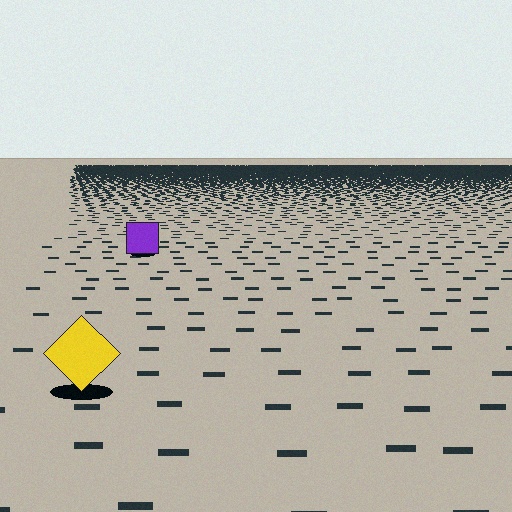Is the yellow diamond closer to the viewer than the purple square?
Yes. The yellow diamond is closer — you can tell from the texture gradient: the ground texture is coarser near it.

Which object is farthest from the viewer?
The purple square is farthest from the viewer. It appears smaller and the ground texture around it is denser.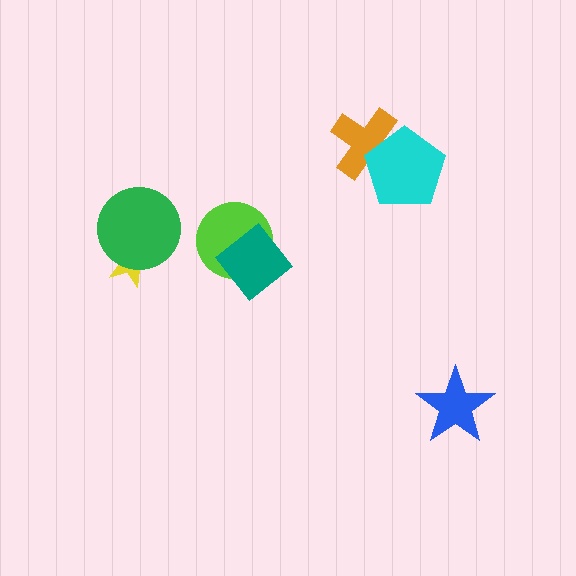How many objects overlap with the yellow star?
1 object overlaps with the yellow star.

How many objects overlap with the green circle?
1 object overlaps with the green circle.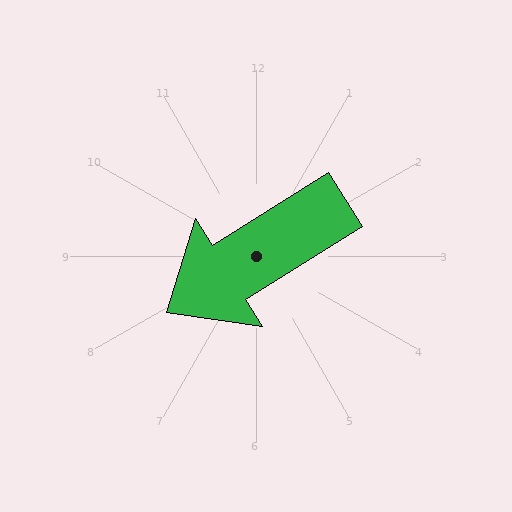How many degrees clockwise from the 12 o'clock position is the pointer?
Approximately 238 degrees.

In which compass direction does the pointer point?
Southwest.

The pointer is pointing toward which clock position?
Roughly 8 o'clock.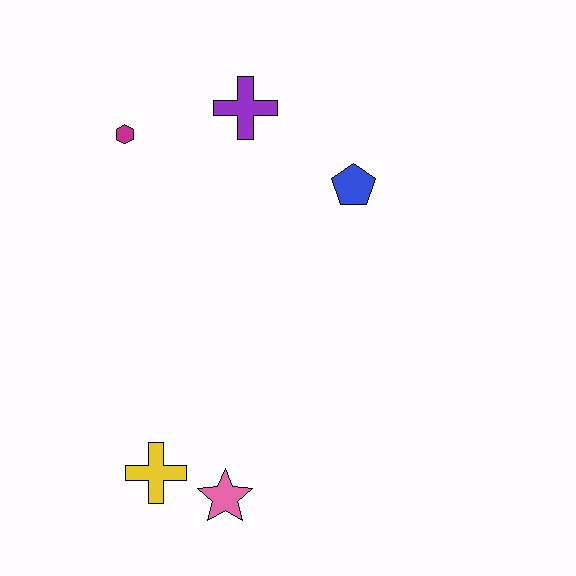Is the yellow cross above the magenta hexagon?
No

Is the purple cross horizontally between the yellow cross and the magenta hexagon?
No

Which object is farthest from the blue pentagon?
The yellow cross is farthest from the blue pentagon.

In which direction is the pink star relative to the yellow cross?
The pink star is to the right of the yellow cross.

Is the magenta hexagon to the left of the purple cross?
Yes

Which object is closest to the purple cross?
The magenta hexagon is closest to the purple cross.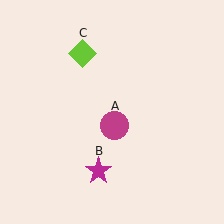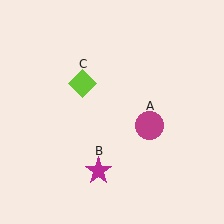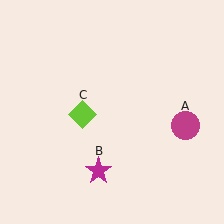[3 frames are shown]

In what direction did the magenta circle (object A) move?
The magenta circle (object A) moved right.